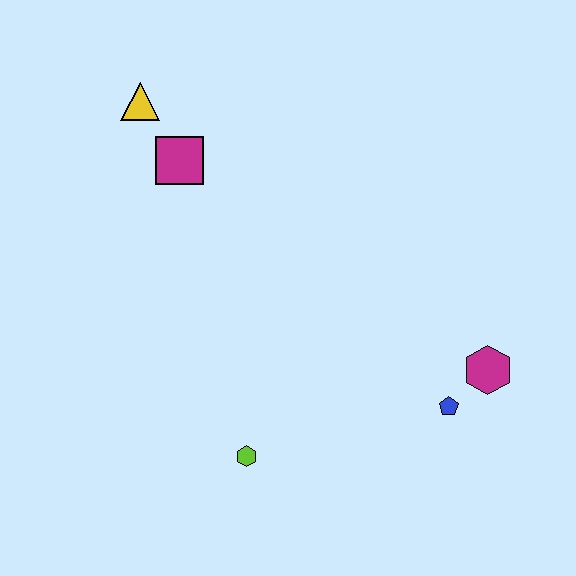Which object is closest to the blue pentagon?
The magenta hexagon is closest to the blue pentagon.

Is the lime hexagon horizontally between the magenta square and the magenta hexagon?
Yes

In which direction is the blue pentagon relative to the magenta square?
The blue pentagon is to the right of the magenta square.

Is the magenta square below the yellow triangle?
Yes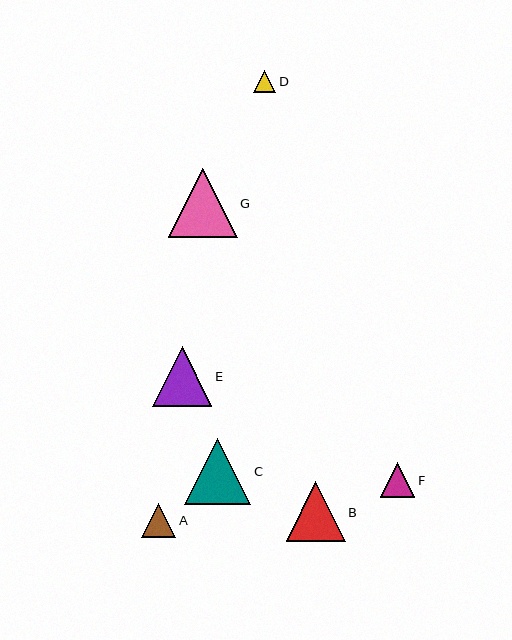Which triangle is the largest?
Triangle G is the largest with a size of approximately 69 pixels.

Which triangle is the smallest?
Triangle D is the smallest with a size of approximately 22 pixels.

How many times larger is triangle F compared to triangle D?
Triangle F is approximately 1.5 times the size of triangle D.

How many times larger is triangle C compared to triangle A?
Triangle C is approximately 1.9 times the size of triangle A.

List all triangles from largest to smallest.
From largest to smallest: G, C, E, B, F, A, D.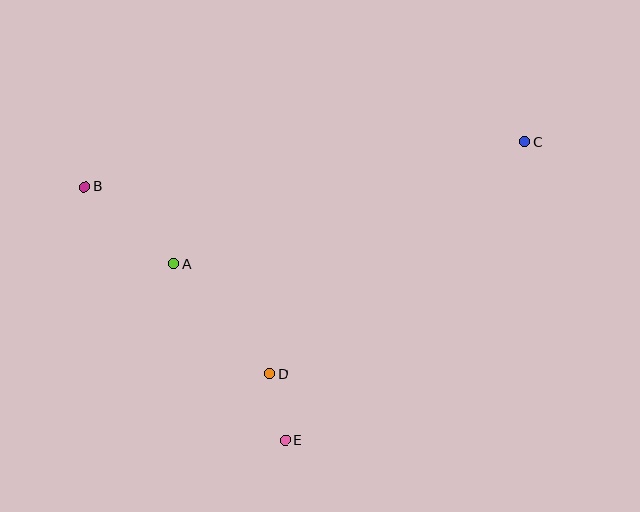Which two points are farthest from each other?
Points B and C are farthest from each other.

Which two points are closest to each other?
Points D and E are closest to each other.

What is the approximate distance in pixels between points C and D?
The distance between C and D is approximately 345 pixels.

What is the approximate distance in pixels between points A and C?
The distance between A and C is approximately 372 pixels.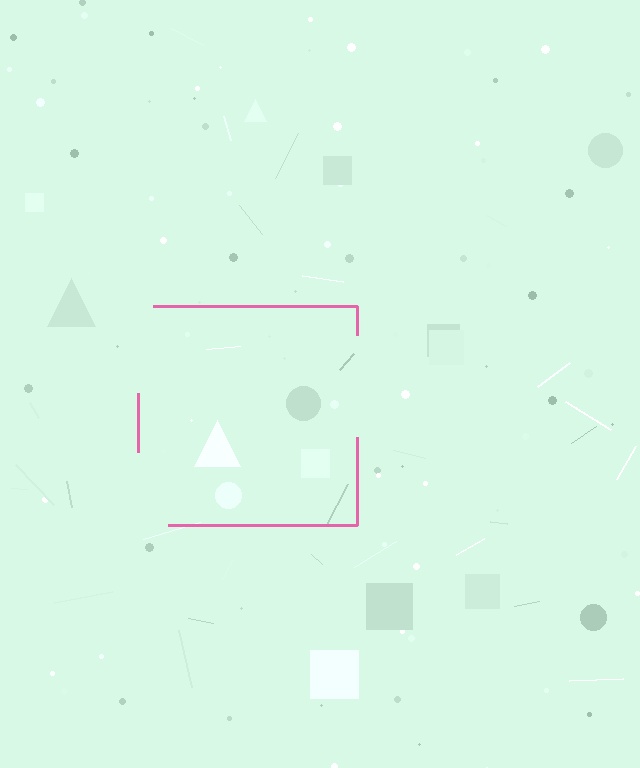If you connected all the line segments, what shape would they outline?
They would outline a square.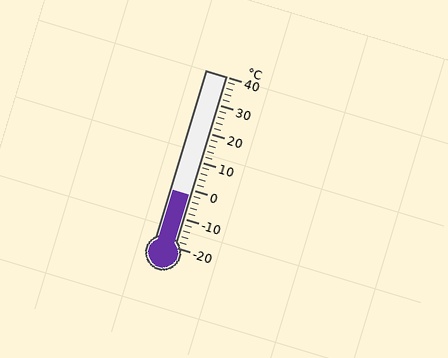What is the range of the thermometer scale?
The thermometer scale ranges from -20°C to 40°C.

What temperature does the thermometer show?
The thermometer shows approximately -2°C.